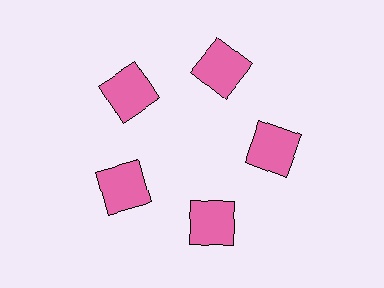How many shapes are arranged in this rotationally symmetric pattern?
There are 5 shapes, arranged in 5 groups of 1.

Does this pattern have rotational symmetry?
Yes, this pattern has 5-fold rotational symmetry. It looks the same after rotating 72 degrees around the center.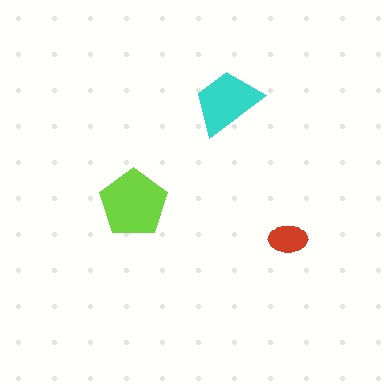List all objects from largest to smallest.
The lime pentagon, the cyan trapezoid, the red ellipse.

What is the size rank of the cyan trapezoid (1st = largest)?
2nd.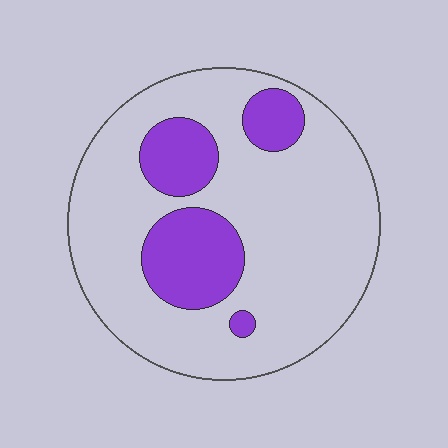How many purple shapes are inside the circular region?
4.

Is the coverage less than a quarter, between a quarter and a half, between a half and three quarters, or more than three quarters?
Less than a quarter.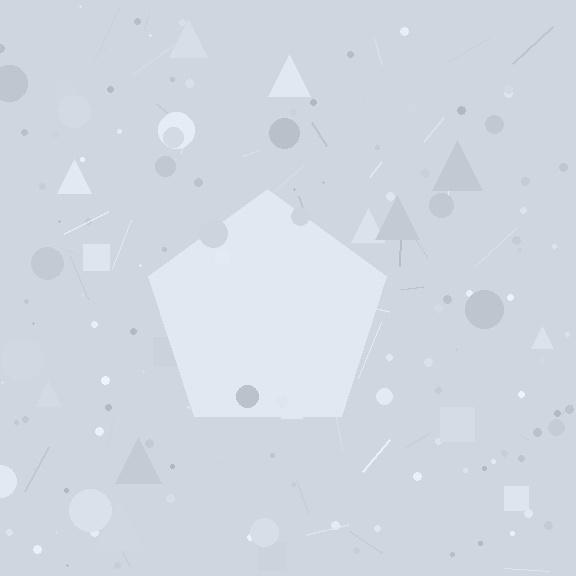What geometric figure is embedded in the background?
A pentagon is embedded in the background.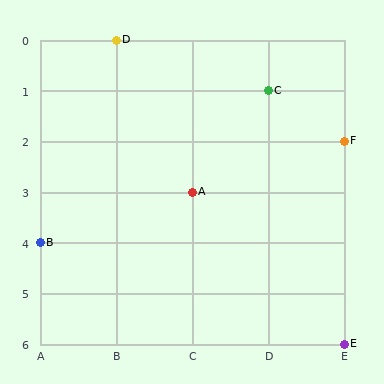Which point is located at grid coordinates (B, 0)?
Point D is at (B, 0).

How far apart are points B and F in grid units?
Points B and F are 4 columns and 2 rows apart (about 4.5 grid units diagonally).